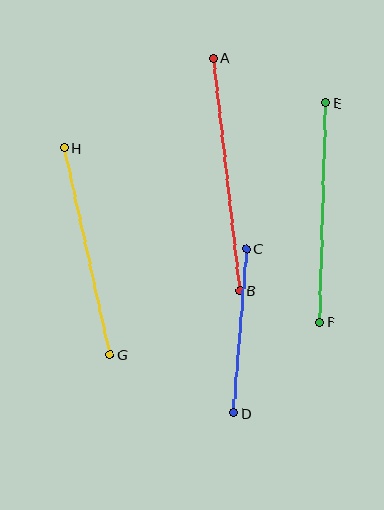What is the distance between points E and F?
The distance is approximately 220 pixels.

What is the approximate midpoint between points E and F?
The midpoint is at approximately (323, 213) pixels.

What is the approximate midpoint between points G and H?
The midpoint is at approximately (87, 251) pixels.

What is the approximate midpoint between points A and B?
The midpoint is at approximately (226, 174) pixels.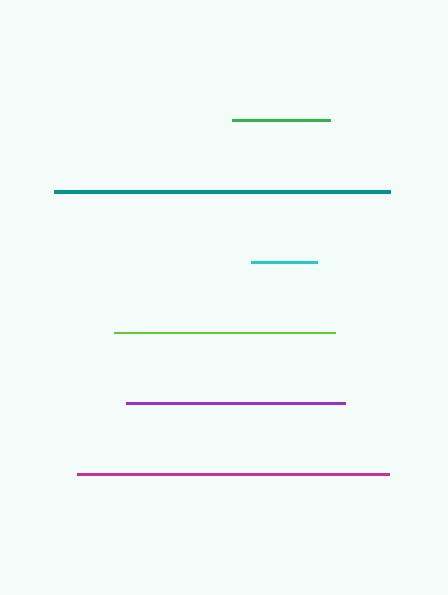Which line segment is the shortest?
The cyan line is the shortest at approximately 66 pixels.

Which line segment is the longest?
The teal line is the longest at approximately 336 pixels.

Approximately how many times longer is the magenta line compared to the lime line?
The magenta line is approximately 1.4 times the length of the lime line.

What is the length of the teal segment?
The teal segment is approximately 336 pixels long.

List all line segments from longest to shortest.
From longest to shortest: teal, magenta, lime, purple, green, cyan.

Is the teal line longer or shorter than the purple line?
The teal line is longer than the purple line.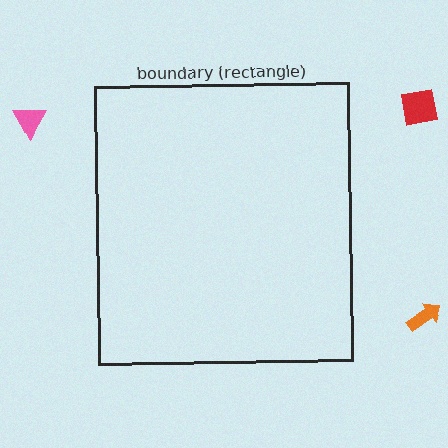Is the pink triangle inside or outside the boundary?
Outside.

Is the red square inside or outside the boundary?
Outside.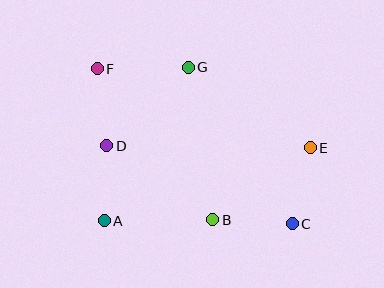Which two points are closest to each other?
Points A and D are closest to each other.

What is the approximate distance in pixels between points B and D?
The distance between B and D is approximately 129 pixels.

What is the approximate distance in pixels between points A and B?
The distance between A and B is approximately 109 pixels.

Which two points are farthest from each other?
Points C and F are farthest from each other.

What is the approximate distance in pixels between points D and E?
The distance between D and E is approximately 203 pixels.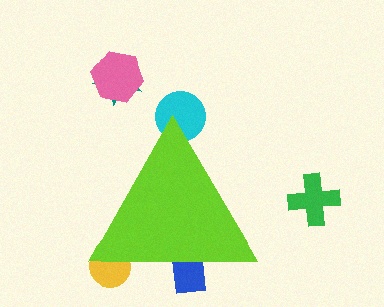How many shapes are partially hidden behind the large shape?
3 shapes are partially hidden.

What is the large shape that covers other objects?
A lime triangle.